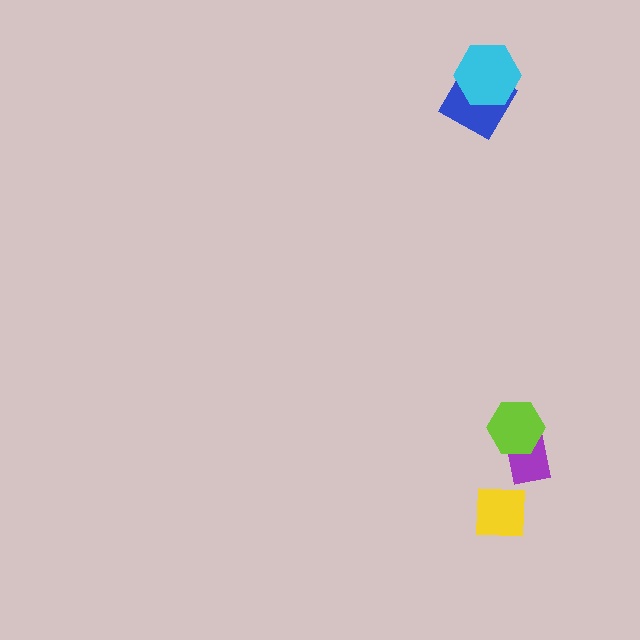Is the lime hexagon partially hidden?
No, no other shape covers it.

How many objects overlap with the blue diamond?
1 object overlaps with the blue diamond.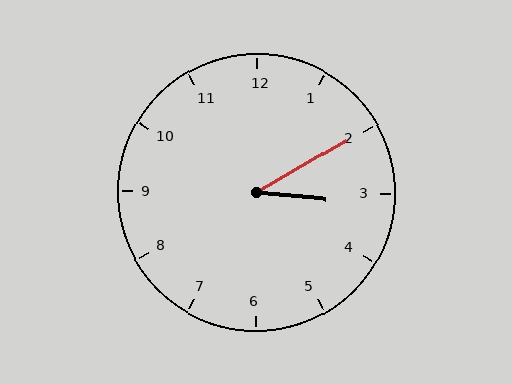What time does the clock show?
3:10.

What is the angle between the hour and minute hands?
Approximately 35 degrees.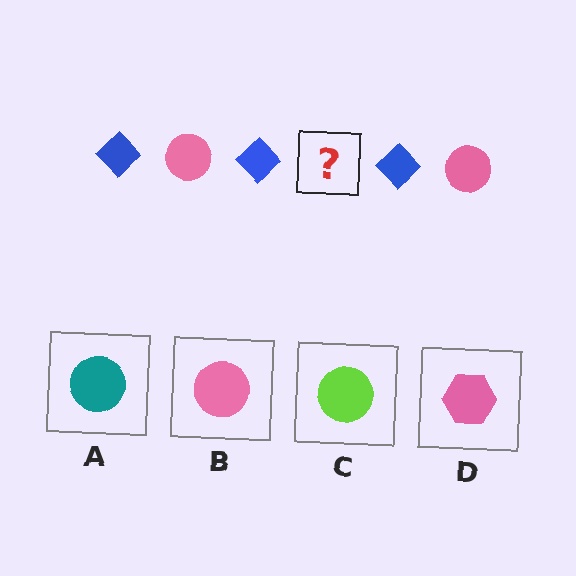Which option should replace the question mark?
Option B.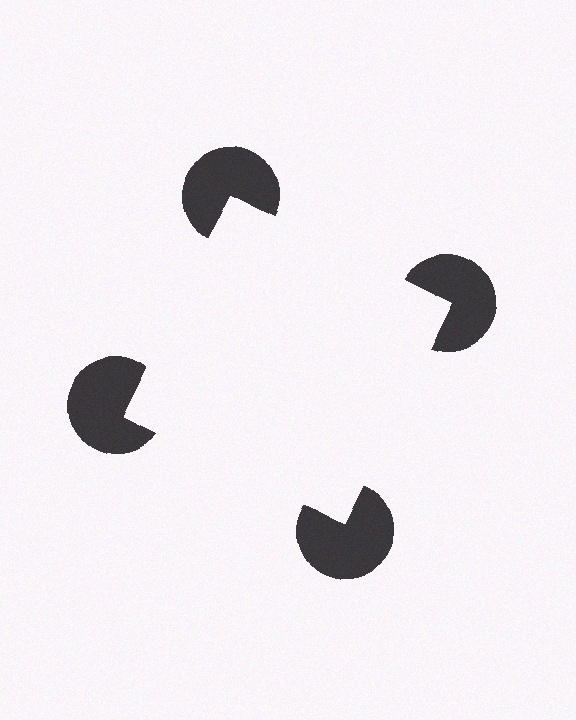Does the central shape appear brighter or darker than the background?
It typically appears slightly brighter than the background, even though no actual brightness change is drawn.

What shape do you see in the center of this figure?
An illusory square — its edges are inferred from the aligned wedge cuts in the pac-man discs, not physically drawn.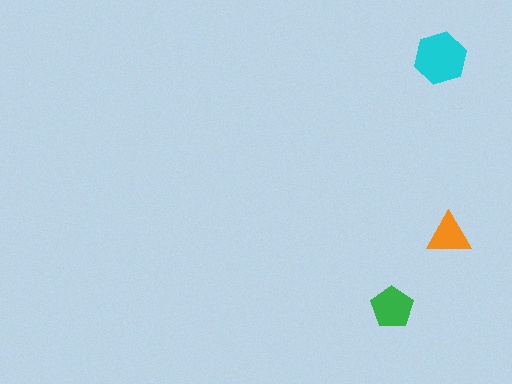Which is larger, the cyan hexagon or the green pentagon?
The cyan hexagon.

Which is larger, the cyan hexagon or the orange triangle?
The cyan hexagon.